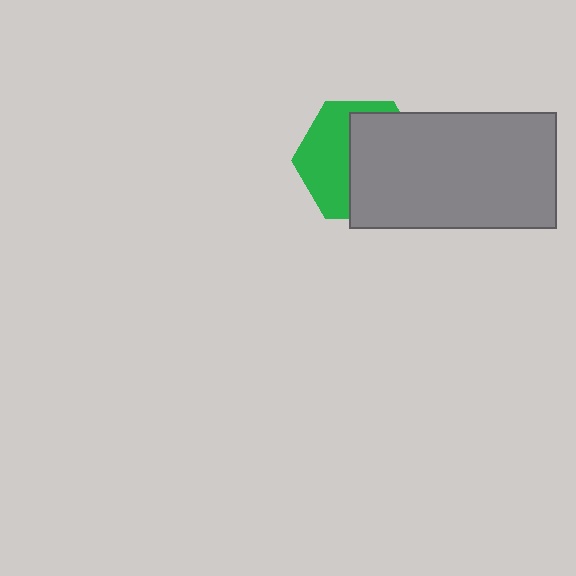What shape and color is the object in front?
The object in front is a gray rectangle.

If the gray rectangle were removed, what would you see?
You would see the complete green hexagon.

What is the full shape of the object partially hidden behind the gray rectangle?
The partially hidden object is a green hexagon.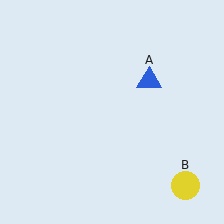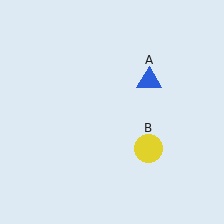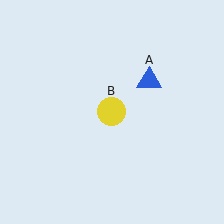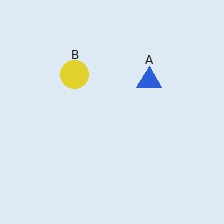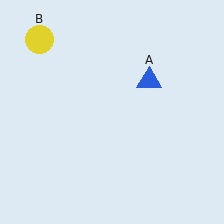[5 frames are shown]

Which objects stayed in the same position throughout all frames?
Blue triangle (object A) remained stationary.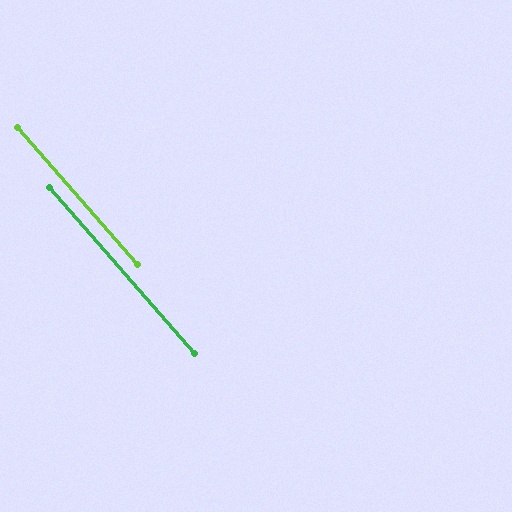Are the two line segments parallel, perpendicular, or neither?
Parallel — their directions differ by only 0.2°.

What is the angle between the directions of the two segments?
Approximately 0 degrees.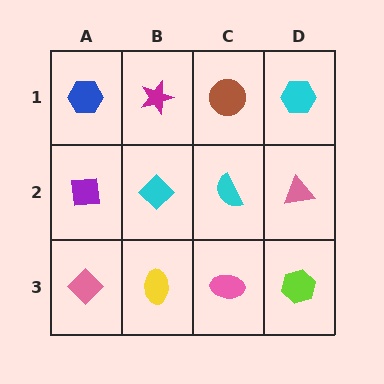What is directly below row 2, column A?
A pink diamond.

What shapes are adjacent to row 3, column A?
A purple square (row 2, column A), a yellow ellipse (row 3, column B).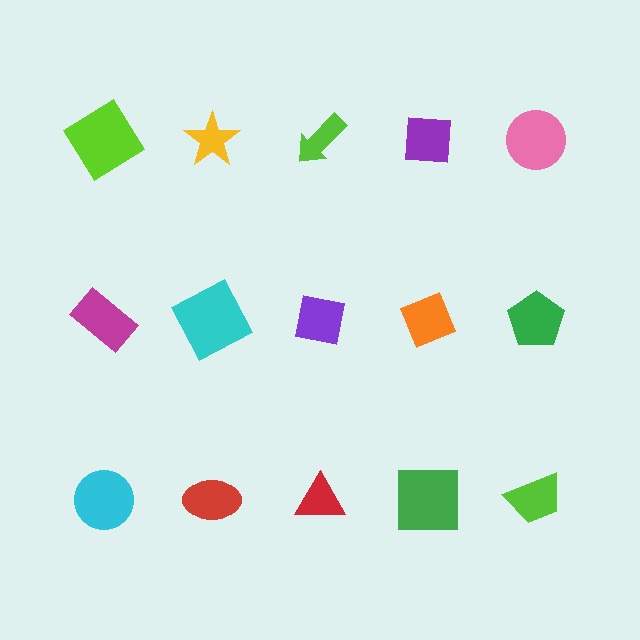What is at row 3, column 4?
A green square.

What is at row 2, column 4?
An orange diamond.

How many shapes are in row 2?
5 shapes.